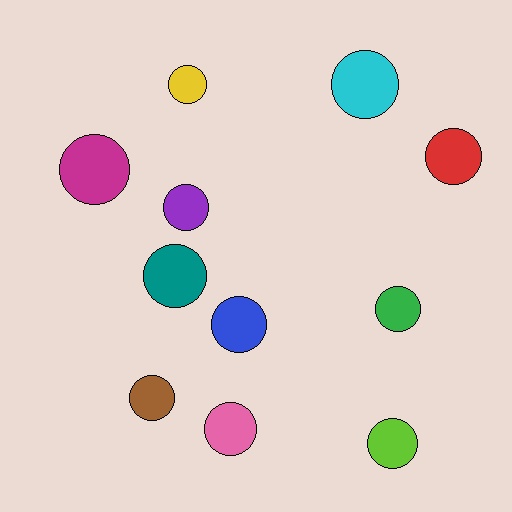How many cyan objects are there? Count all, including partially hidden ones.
There is 1 cyan object.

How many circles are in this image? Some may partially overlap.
There are 11 circles.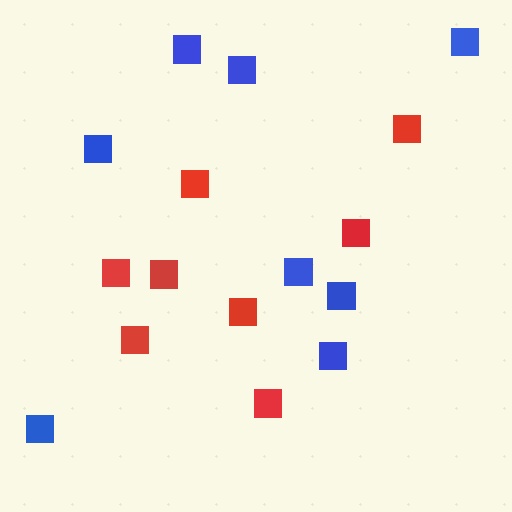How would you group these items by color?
There are 2 groups: one group of blue squares (8) and one group of red squares (8).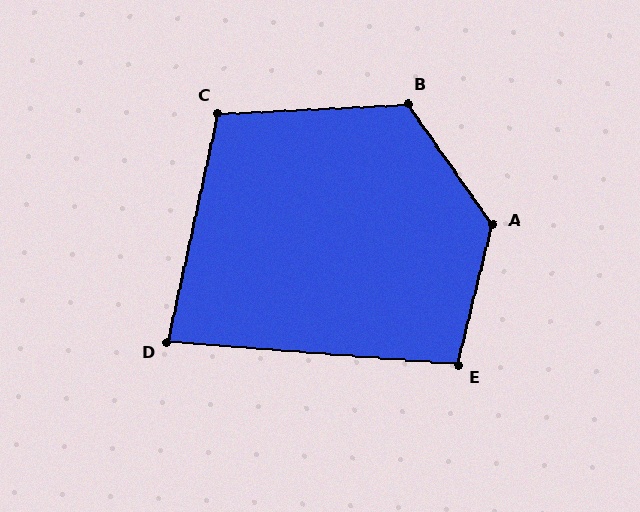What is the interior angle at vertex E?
Approximately 100 degrees (obtuse).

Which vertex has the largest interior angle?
A, at approximately 131 degrees.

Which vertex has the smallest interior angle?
D, at approximately 82 degrees.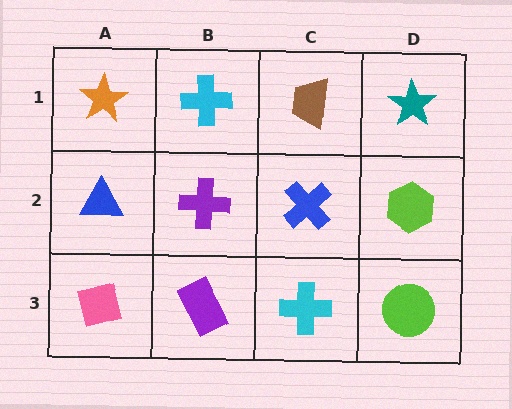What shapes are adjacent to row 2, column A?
An orange star (row 1, column A), a pink square (row 3, column A), a purple cross (row 2, column B).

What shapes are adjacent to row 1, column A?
A blue triangle (row 2, column A), a cyan cross (row 1, column B).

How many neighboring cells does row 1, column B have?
3.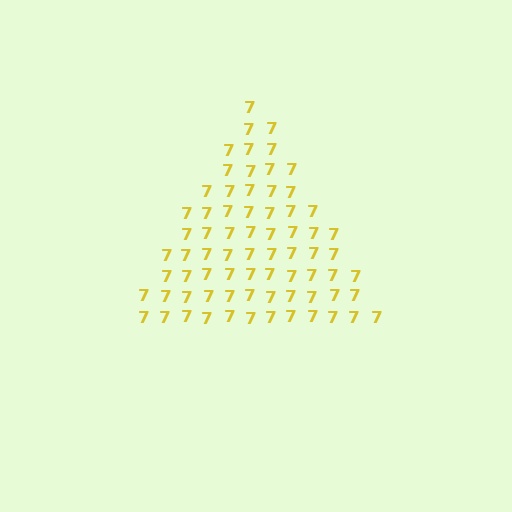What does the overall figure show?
The overall figure shows a triangle.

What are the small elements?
The small elements are digit 7's.